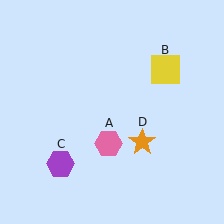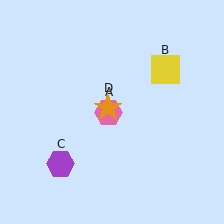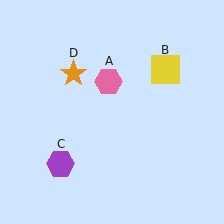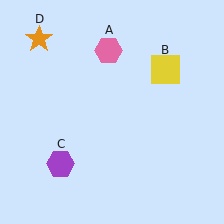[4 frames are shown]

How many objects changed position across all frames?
2 objects changed position: pink hexagon (object A), orange star (object D).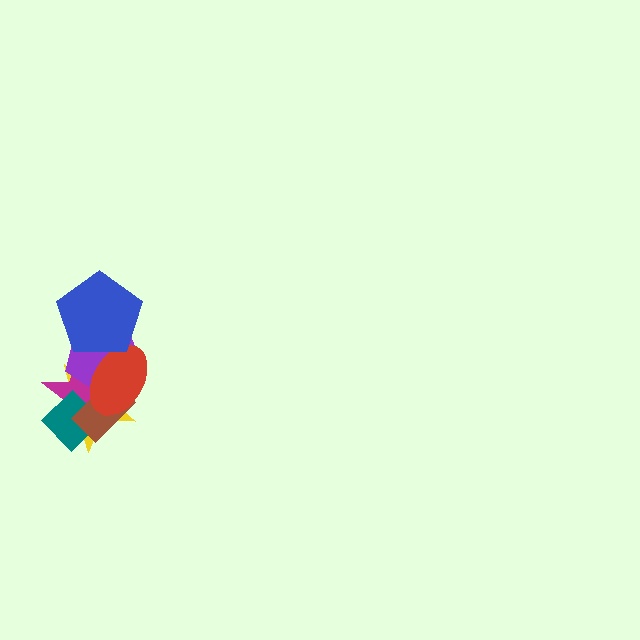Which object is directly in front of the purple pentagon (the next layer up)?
The red ellipse is directly in front of the purple pentagon.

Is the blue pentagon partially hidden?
No, no other shape covers it.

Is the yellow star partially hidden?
Yes, it is partially covered by another shape.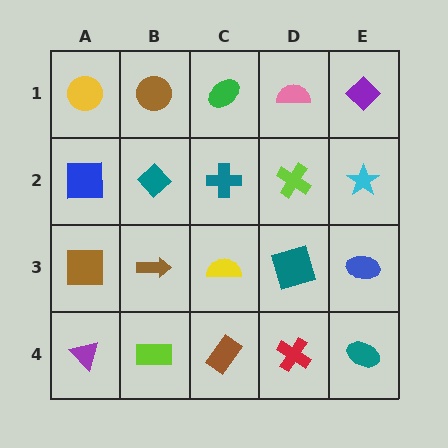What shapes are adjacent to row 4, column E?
A blue ellipse (row 3, column E), a red cross (row 4, column D).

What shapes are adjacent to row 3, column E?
A cyan star (row 2, column E), a teal ellipse (row 4, column E), a teal square (row 3, column D).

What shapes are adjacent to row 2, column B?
A brown circle (row 1, column B), a brown arrow (row 3, column B), a blue square (row 2, column A), a teal cross (row 2, column C).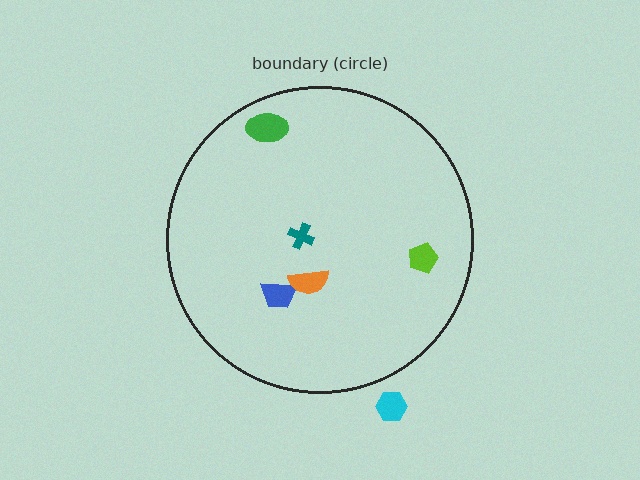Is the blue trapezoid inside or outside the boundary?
Inside.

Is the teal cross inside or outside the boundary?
Inside.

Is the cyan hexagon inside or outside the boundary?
Outside.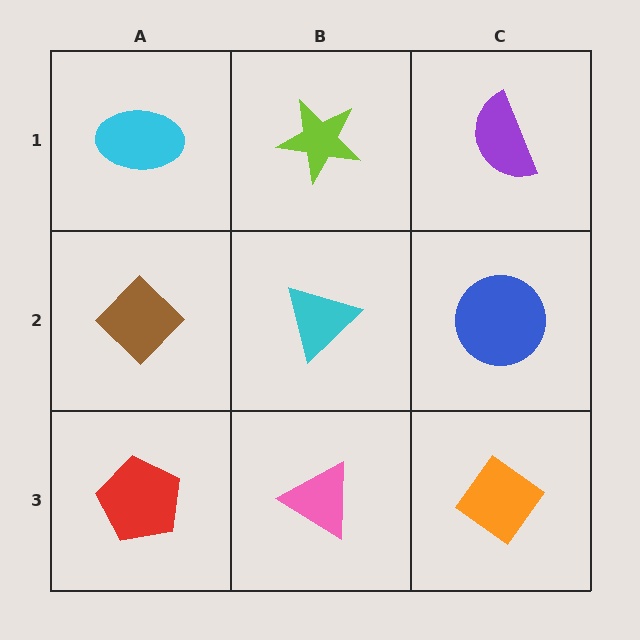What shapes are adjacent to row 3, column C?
A blue circle (row 2, column C), a pink triangle (row 3, column B).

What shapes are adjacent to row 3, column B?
A cyan triangle (row 2, column B), a red pentagon (row 3, column A), an orange diamond (row 3, column C).